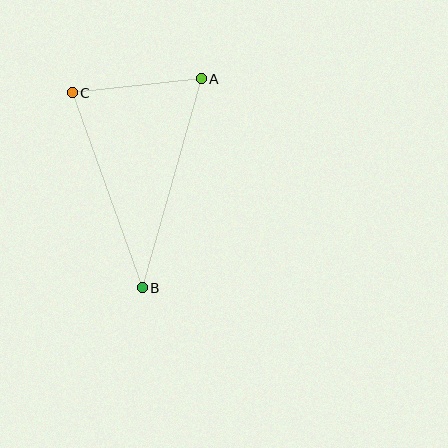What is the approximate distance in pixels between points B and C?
The distance between B and C is approximately 208 pixels.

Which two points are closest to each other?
Points A and C are closest to each other.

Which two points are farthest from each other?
Points A and B are farthest from each other.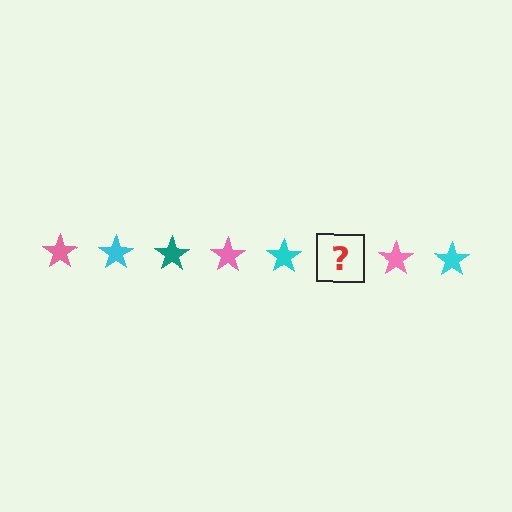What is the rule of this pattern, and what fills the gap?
The rule is that the pattern cycles through pink, cyan, teal stars. The gap should be filled with a teal star.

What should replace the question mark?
The question mark should be replaced with a teal star.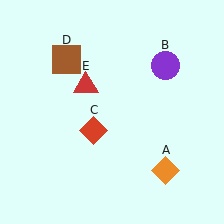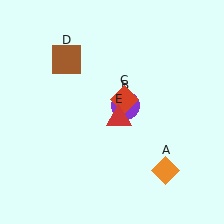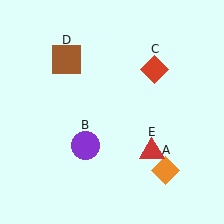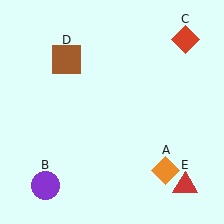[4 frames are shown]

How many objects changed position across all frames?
3 objects changed position: purple circle (object B), red diamond (object C), red triangle (object E).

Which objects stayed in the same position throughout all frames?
Orange diamond (object A) and brown square (object D) remained stationary.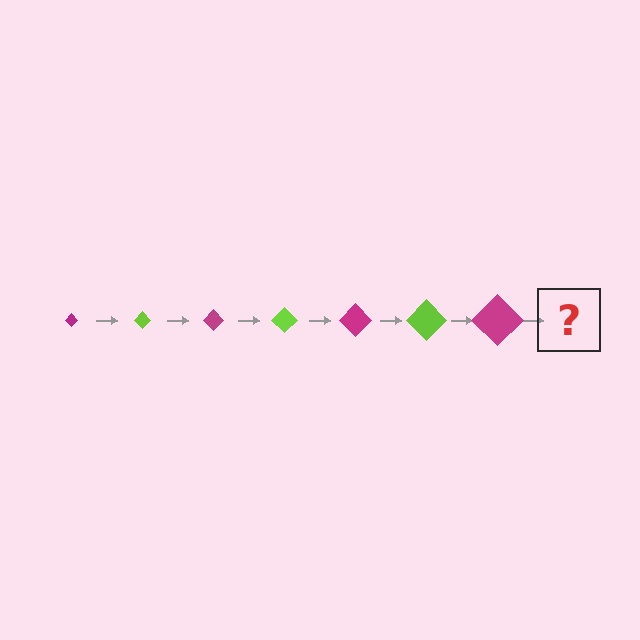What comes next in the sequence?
The next element should be a lime diamond, larger than the previous one.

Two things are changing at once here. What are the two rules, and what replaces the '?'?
The two rules are that the diamond grows larger each step and the color cycles through magenta and lime. The '?' should be a lime diamond, larger than the previous one.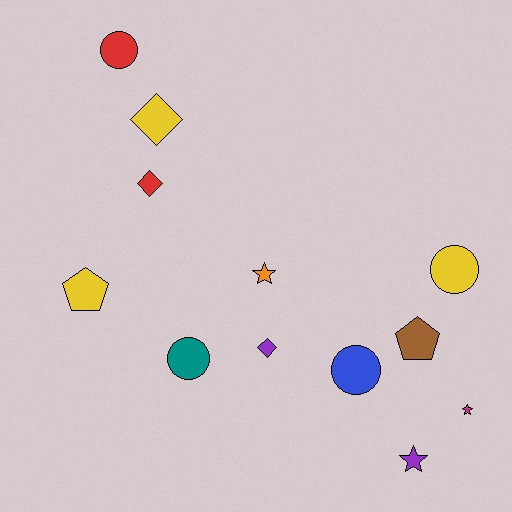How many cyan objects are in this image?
There are no cyan objects.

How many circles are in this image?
There are 4 circles.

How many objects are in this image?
There are 12 objects.